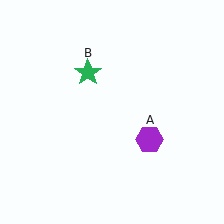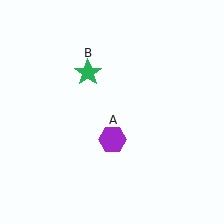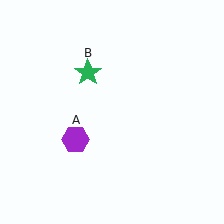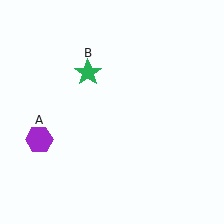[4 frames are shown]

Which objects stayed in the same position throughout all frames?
Green star (object B) remained stationary.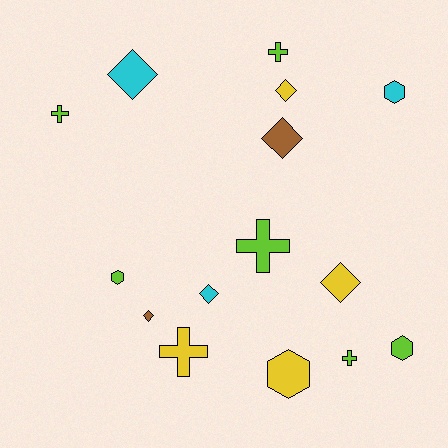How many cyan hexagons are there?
There is 1 cyan hexagon.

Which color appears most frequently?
Lime, with 6 objects.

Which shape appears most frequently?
Diamond, with 6 objects.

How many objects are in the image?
There are 15 objects.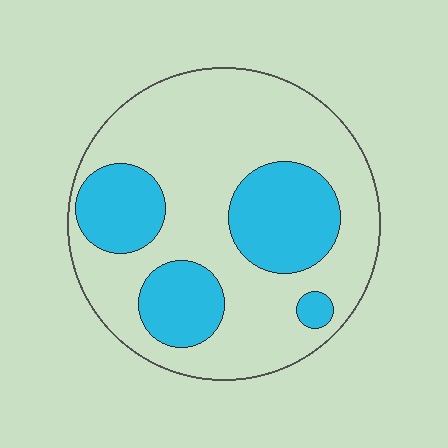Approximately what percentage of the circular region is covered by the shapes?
Approximately 30%.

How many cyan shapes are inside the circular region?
4.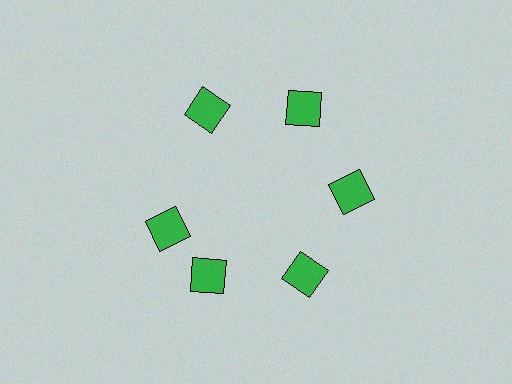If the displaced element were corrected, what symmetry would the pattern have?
It would have 6-fold rotational symmetry — the pattern would map onto itself every 60 degrees.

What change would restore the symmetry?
The symmetry would be restored by rotating it back into even spacing with its neighbors so that all 6 squares sit at equal angles and equal distance from the center.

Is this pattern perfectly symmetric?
No. The 6 green squares are arranged in a ring, but one element near the 9 o'clock position is rotated out of alignment along the ring, breaking the 6-fold rotational symmetry.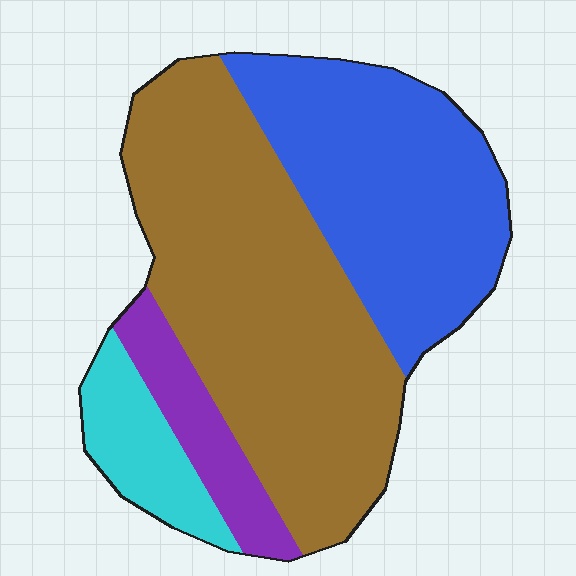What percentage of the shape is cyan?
Cyan takes up about one tenth (1/10) of the shape.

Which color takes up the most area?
Brown, at roughly 50%.